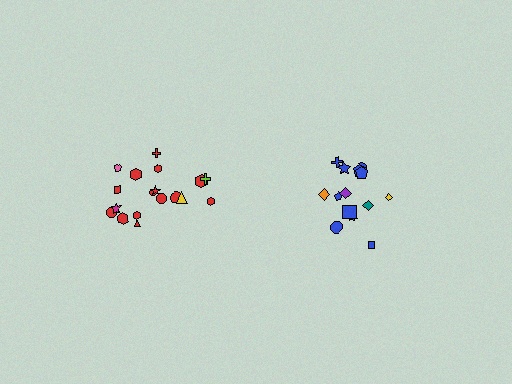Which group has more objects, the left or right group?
The left group.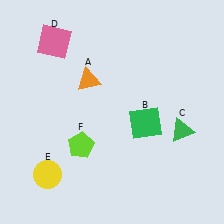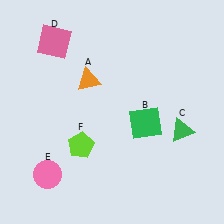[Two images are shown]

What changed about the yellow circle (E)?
In Image 1, E is yellow. In Image 2, it changed to pink.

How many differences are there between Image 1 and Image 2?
There is 1 difference between the two images.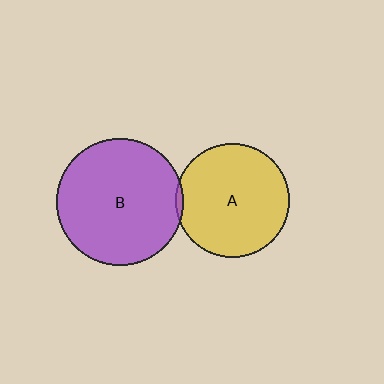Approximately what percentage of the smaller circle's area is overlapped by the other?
Approximately 5%.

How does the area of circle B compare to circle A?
Approximately 1.3 times.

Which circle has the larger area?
Circle B (purple).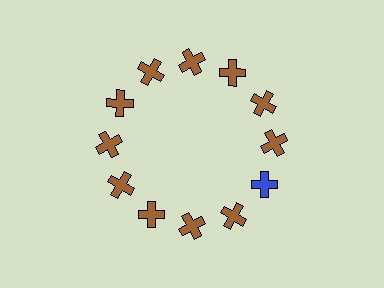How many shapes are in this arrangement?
There are 12 shapes arranged in a ring pattern.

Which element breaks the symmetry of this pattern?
The blue cross at roughly the 4 o'clock position breaks the symmetry. All other shapes are brown crosses.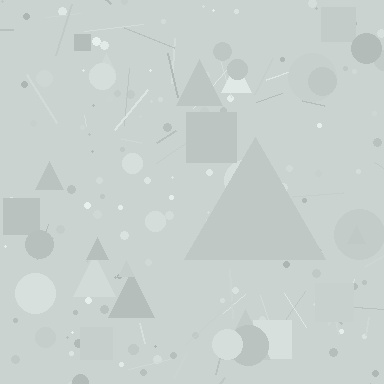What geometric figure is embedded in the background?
A triangle is embedded in the background.